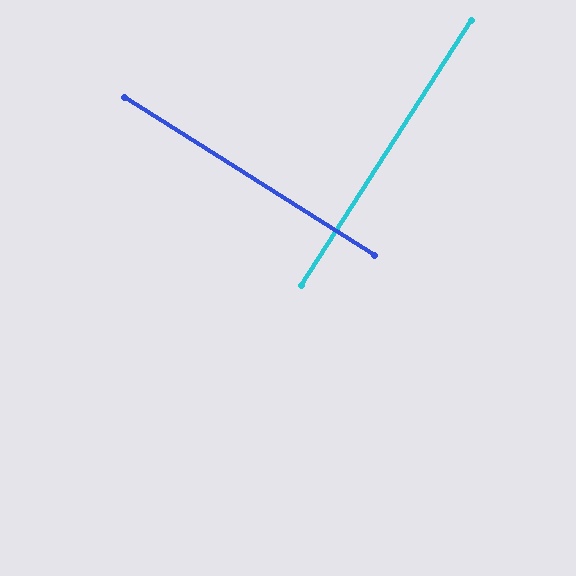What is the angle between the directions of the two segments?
Approximately 90 degrees.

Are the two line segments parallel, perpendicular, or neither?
Perpendicular — they meet at approximately 90°.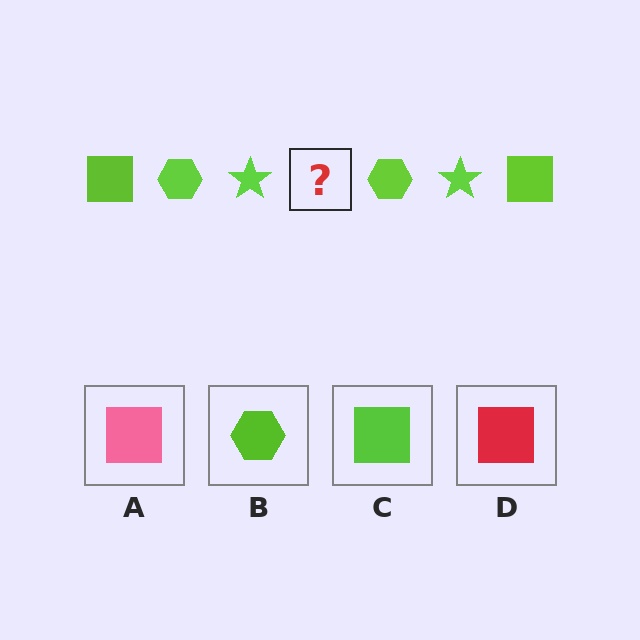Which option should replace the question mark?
Option C.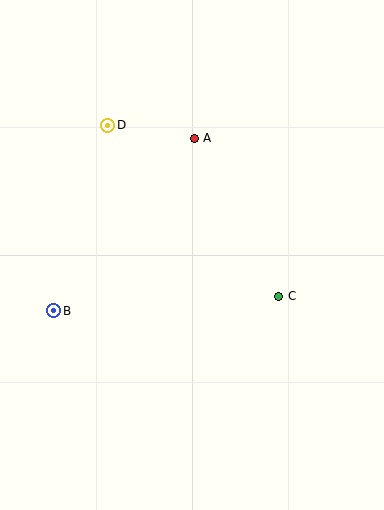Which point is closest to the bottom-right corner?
Point C is closest to the bottom-right corner.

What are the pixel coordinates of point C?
Point C is at (279, 296).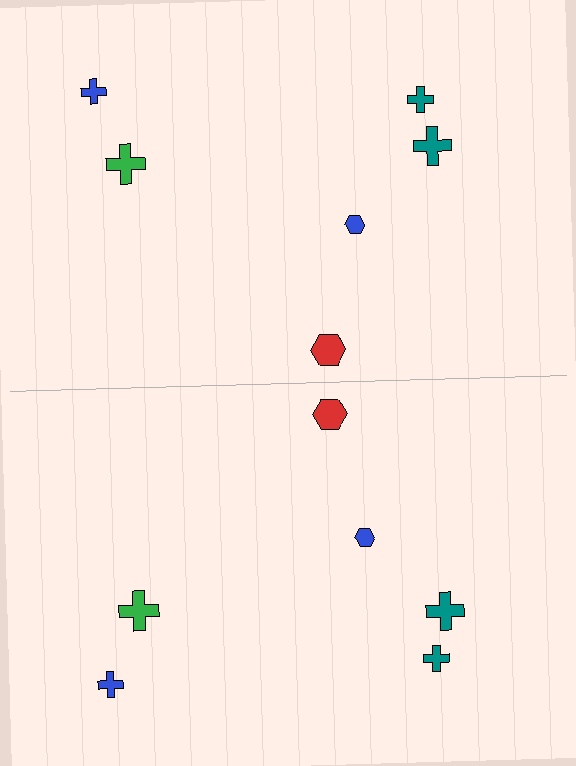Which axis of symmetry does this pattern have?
The pattern has a horizontal axis of symmetry running through the center of the image.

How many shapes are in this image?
There are 12 shapes in this image.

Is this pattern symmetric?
Yes, this pattern has bilateral (reflection) symmetry.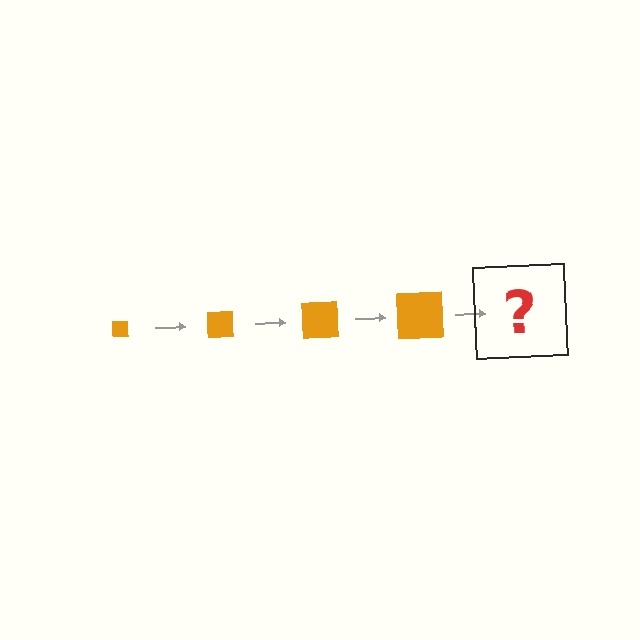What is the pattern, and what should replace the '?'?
The pattern is that the square gets progressively larger each step. The '?' should be an orange square, larger than the previous one.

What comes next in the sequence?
The next element should be an orange square, larger than the previous one.